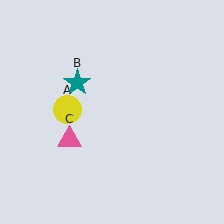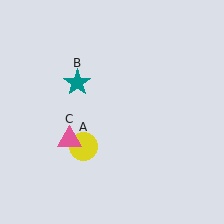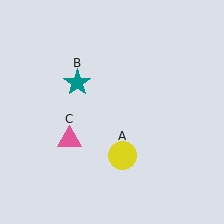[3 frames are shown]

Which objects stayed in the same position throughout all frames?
Teal star (object B) and pink triangle (object C) remained stationary.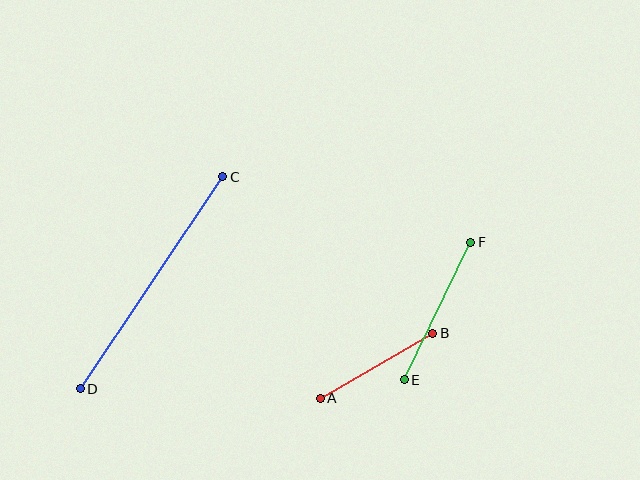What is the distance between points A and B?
The distance is approximately 130 pixels.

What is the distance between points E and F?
The distance is approximately 153 pixels.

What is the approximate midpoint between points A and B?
The midpoint is at approximately (376, 366) pixels.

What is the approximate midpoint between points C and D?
The midpoint is at approximately (151, 283) pixels.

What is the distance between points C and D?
The distance is approximately 256 pixels.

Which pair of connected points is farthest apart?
Points C and D are farthest apart.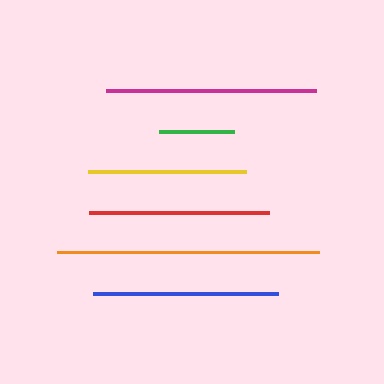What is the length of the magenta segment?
The magenta segment is approximately 210 pixels long.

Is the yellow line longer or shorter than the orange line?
The orange line is longer than the yellow line.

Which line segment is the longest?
The orange line is the longest at approximately 262 pixels.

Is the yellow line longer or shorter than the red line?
The red line is longer than the yellow line.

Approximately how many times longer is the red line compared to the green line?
The red line is approximately 2.4 times the length of the green line.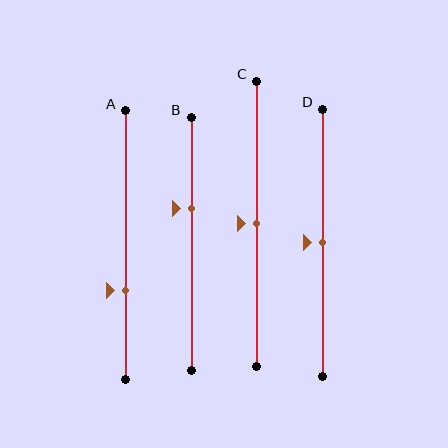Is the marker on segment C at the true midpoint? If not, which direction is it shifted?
Yes, the marker on segment C is at the true midpoint.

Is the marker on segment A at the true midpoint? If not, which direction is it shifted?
No, the marker on segment A is shifted downward by about 17% of the segment length.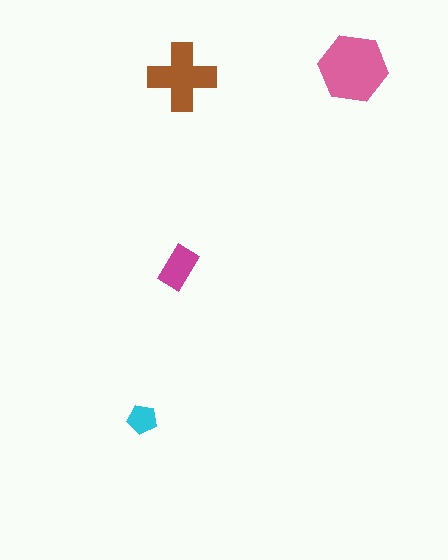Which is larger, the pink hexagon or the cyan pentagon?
The pink hexagon.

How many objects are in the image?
There are 4 objects in the image.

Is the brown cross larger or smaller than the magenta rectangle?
Larger.